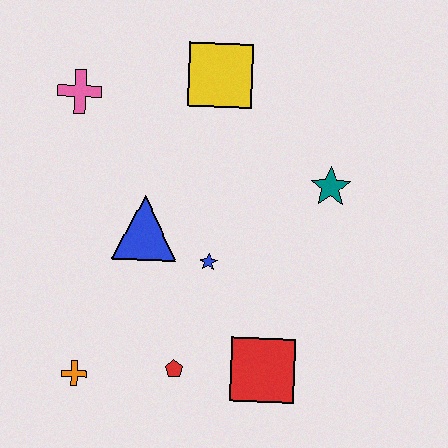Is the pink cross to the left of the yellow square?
Yes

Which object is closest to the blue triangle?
The blue star is closest to the blue triangle.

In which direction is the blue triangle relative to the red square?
The blue triangle is above the red square.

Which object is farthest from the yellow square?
The orange cross is farthest from the yellow square.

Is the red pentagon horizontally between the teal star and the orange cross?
Yes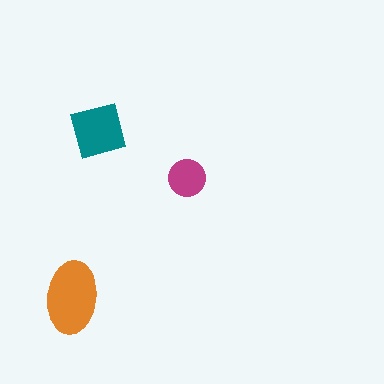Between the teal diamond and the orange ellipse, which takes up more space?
The orange ellipse.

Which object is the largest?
The orange ellipse.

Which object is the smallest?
The magenta circle.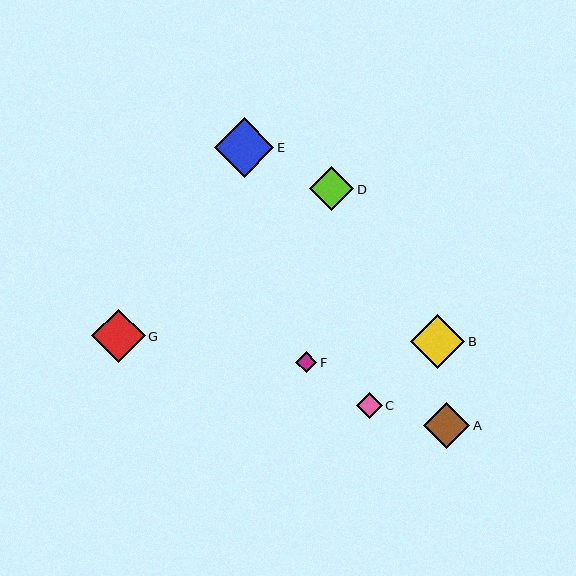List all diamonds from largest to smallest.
From largest to smallest: E, B, G, A, D, C, F.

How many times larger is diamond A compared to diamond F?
Diamond A is approximately 2.2 times the size of diamond F.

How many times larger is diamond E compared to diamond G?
Diamond E is approximately 1.1 times the size of diamond G.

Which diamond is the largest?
Diamond E is the largest with a size of approximately 60 pixels.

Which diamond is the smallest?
Diamond F is the smallest with a size of approximately 21 pixels.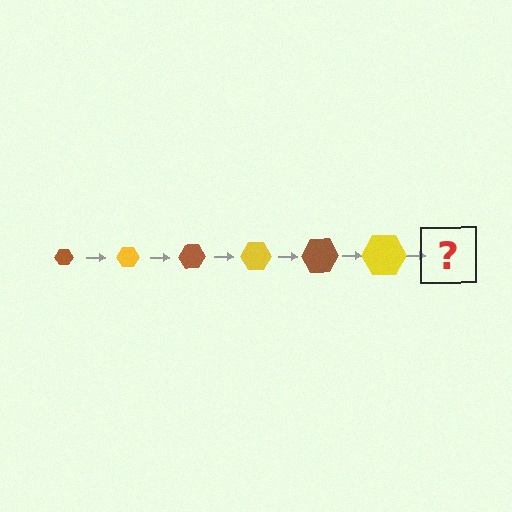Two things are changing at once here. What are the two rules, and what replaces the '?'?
The two rules are that the hexagon grows larger each step and the color cycles through brown and yellow. The '?' should be a brown hexagon, larger than the previous one.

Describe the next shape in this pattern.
It should be a brown hexagon, larger than the previous one.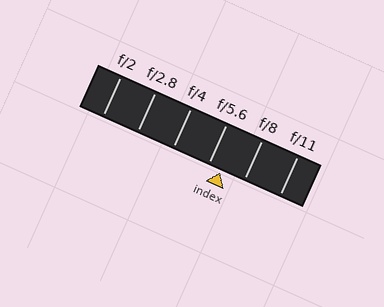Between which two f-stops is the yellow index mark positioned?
The index mark is between f/5.6 and f/8.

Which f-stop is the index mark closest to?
The index mark is closest to f/5.6.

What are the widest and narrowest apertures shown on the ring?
The widest aperture shown is f/2 and the narrowest is f/11.